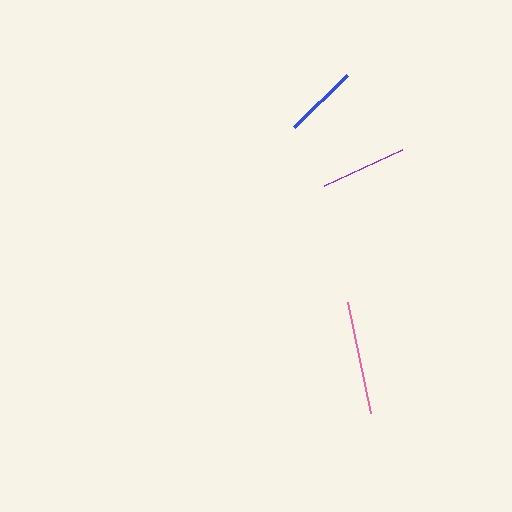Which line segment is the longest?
The pink line is the longest at approximately 113 pixels.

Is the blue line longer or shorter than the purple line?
The purple line is longer than the blue line.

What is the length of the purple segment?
The purple segment is approximately 86 pixels long.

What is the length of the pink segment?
The pink segment is approximately 113 pixels long.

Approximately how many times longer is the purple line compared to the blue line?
The purple line is approximately 1.2 times the length of the blue line.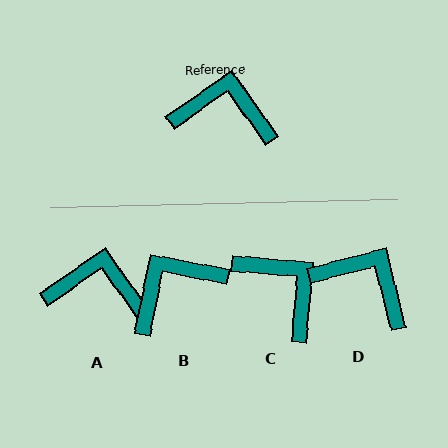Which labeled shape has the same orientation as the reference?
A.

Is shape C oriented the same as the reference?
No, it is off by about 40 degrees.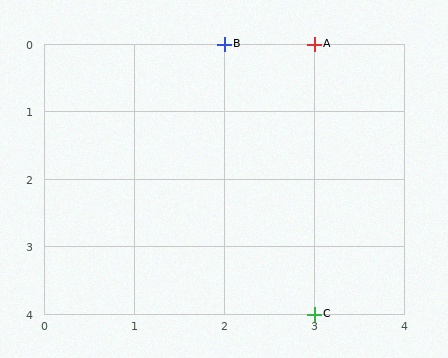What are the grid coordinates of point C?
Point C is at grid coordinates (3, 4).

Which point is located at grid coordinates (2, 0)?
Point B is at (2, 0).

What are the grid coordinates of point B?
Point B is at grid coordinates (2, 0).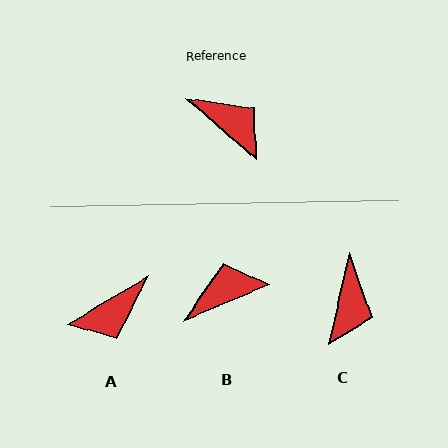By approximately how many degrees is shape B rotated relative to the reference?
Approximately 64 degrees counter-clockwise.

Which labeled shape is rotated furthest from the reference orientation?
A, about 109 degrees away.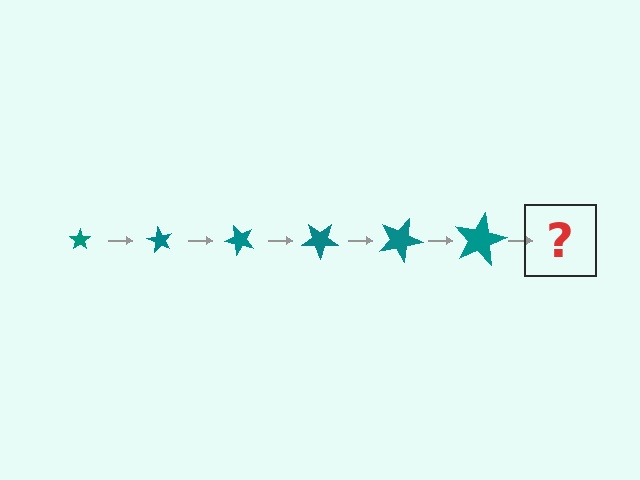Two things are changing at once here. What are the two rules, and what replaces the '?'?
The two rules are that the star grows larger each step and it rotates 60 degrees each step. The '?' should be a star, larger than the previous one and rotated 360 degrees from the start.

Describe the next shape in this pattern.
It should be a star, larger than the previous one and rotated 360 degrees from the start.